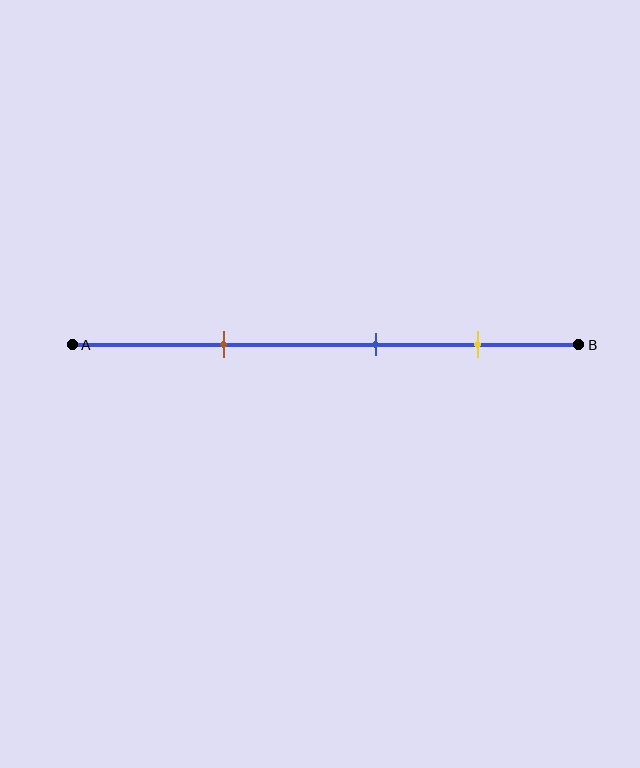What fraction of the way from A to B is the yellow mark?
The yellow mark is approximately 80% (0.8) of the way from A to B.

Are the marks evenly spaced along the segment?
Yes, the marks are approximately evenly spaced.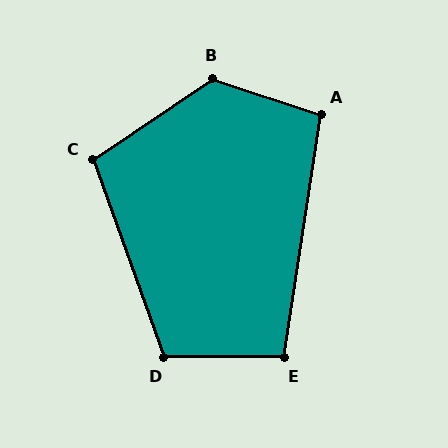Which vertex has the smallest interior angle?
E, at approximately 99 degrees.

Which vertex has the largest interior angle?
B, at approximately 127 degrees.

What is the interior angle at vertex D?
Approximately 110 degrees (obtuse).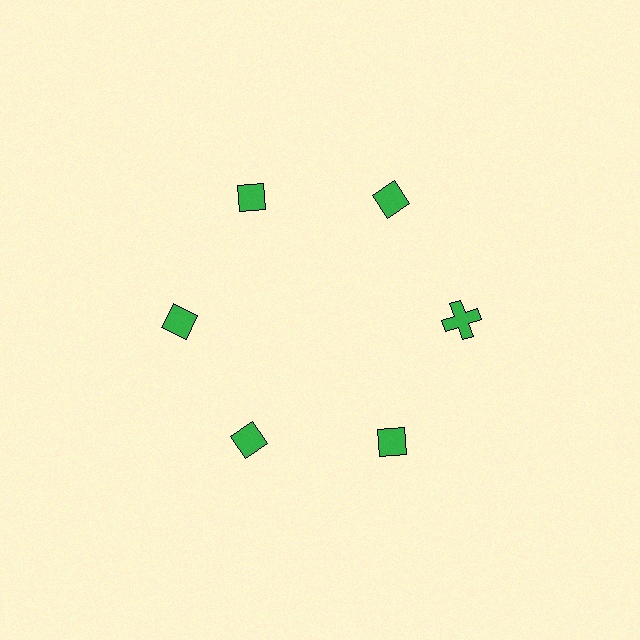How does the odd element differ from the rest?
It has a different shape: cross instead of diamond.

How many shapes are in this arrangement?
There are 6 shapes arranged in a ring pattern.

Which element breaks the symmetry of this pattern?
The green cross at roughly the 3 o'clock position breaks the symmetry. All other shapes are green diamonds.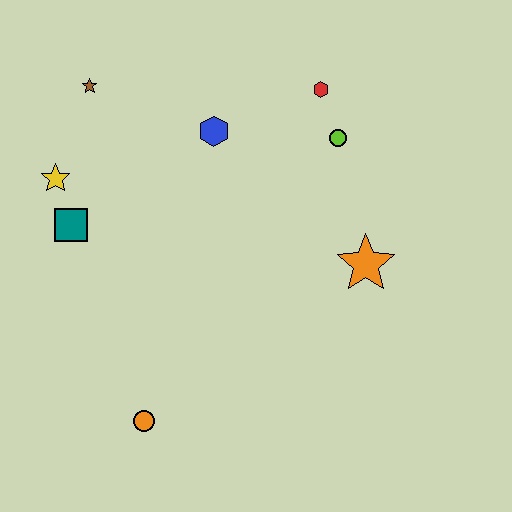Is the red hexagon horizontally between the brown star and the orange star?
Yes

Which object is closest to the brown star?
The yellow star is closest to the brown star.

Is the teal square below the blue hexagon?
Yes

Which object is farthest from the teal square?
The orange star is farthest from the teal square.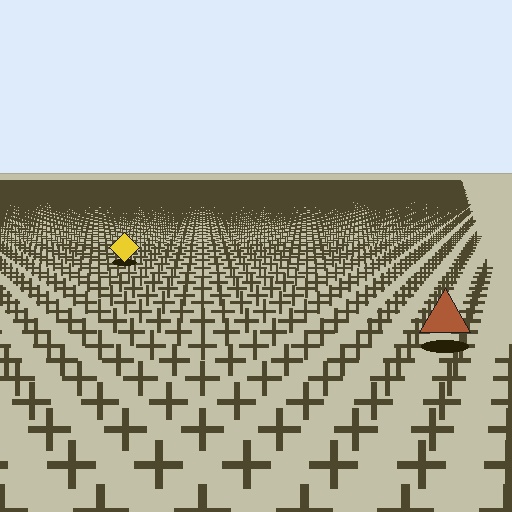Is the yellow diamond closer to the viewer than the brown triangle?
No. The brown triangle is closer — you can tell from the texture gradient: the ground texture is coarser near it.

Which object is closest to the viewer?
The brown triangle is closest. The texture marks near it are larger and more spread out.